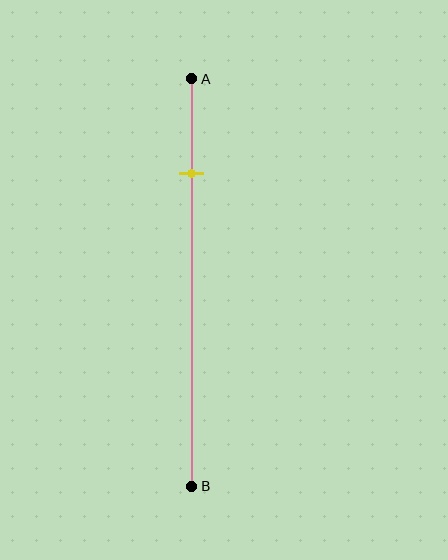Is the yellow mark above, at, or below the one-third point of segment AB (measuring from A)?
The yellow mark is above the one-third point of segment AB.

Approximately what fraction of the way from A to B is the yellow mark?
The yellow mark is approximately 25% of the way from A to B.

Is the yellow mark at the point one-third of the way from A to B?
No, the mark is at about 25% from A, not at the 33% one-third point.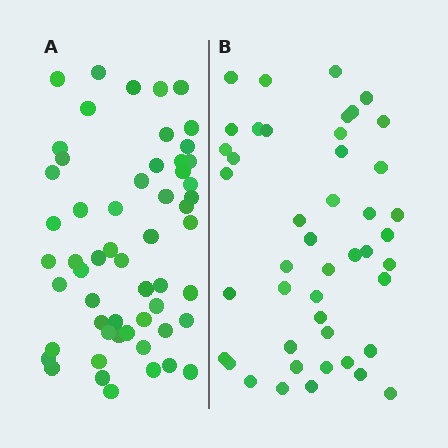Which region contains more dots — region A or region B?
Region A (the left region) has more dots.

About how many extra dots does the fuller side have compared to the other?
Region A has roughly 12 or so more dots than region B.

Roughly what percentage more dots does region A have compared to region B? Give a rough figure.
About 25% more.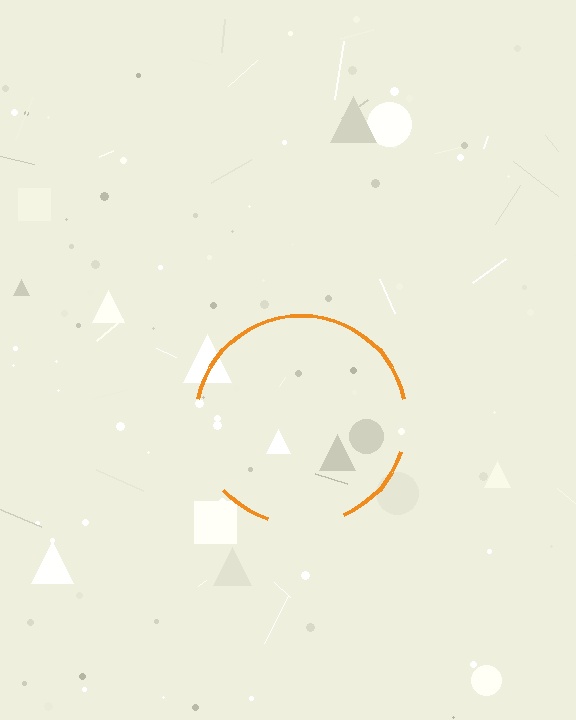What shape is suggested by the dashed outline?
The dashed outline suggests a circle.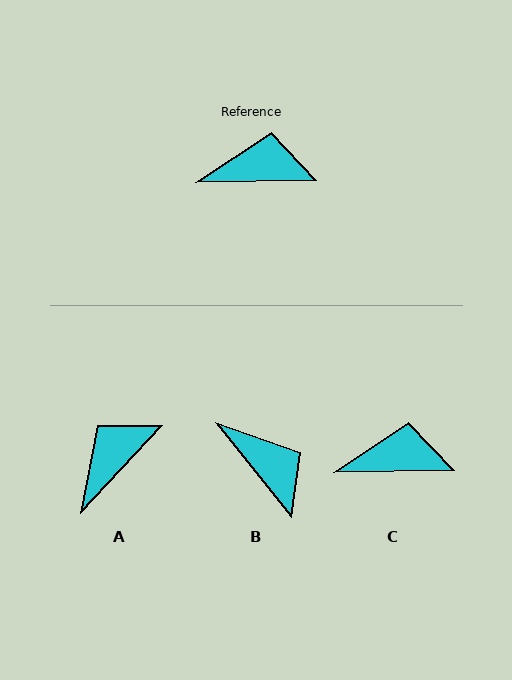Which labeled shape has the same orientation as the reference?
C.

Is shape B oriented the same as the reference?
No, it is off by about 52 degrees.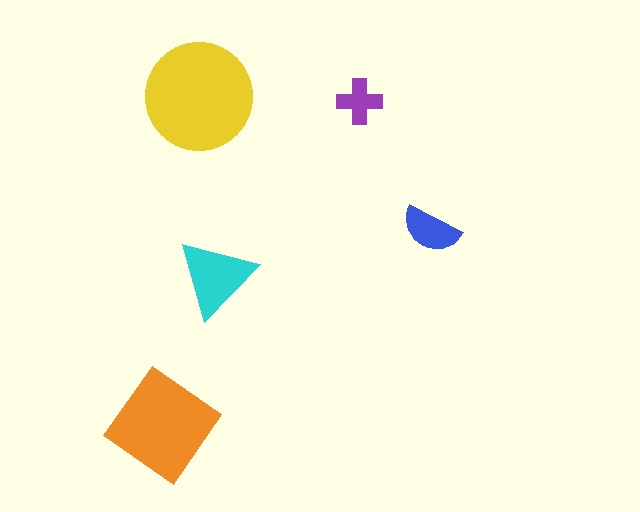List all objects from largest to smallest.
The yellow circle, the orange diamond, the cyan triangle, the blue semicircle, the purple cross.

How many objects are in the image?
There are 5 objects in the image.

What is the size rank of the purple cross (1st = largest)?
5th.